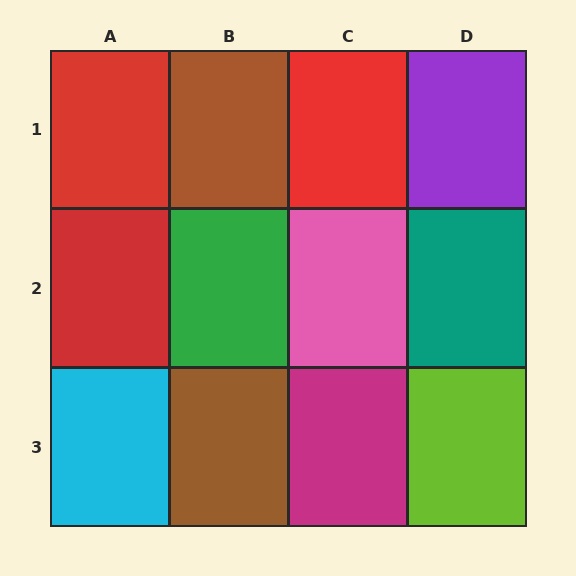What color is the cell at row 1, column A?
Red.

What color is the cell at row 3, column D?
Lime.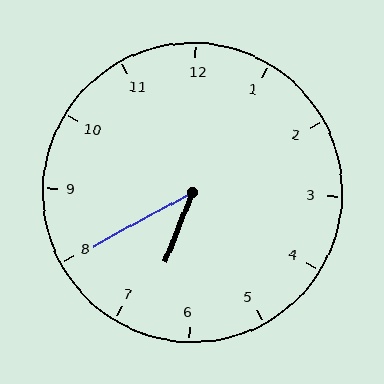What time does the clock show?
6:40.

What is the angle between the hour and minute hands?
Approximately 40 degrees.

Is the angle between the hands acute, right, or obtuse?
It is acute.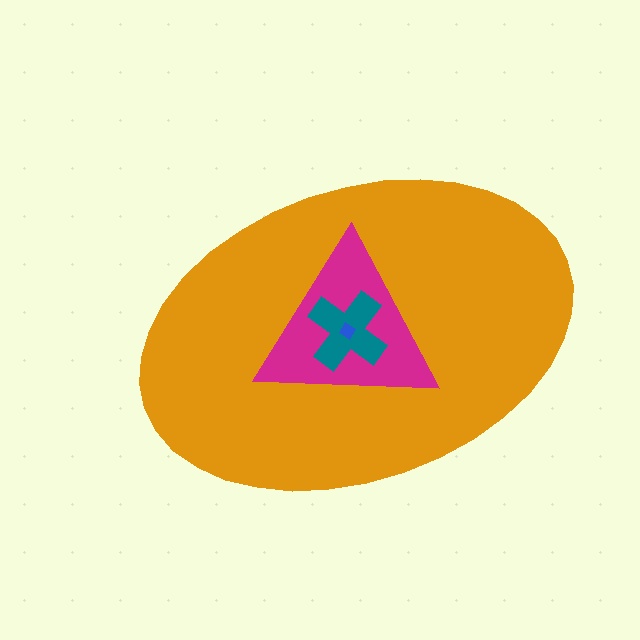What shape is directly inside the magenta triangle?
The teal cross.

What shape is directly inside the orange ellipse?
The magenta triangle.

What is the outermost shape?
The orange ellipse.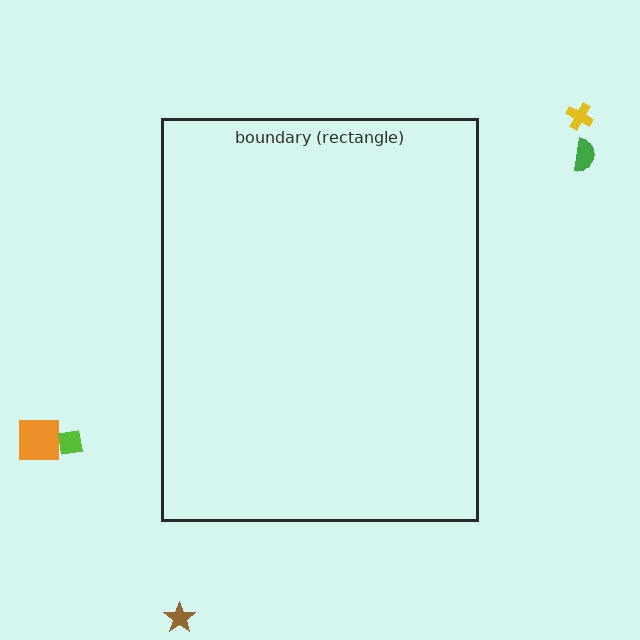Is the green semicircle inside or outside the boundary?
Outside.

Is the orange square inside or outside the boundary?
Outside.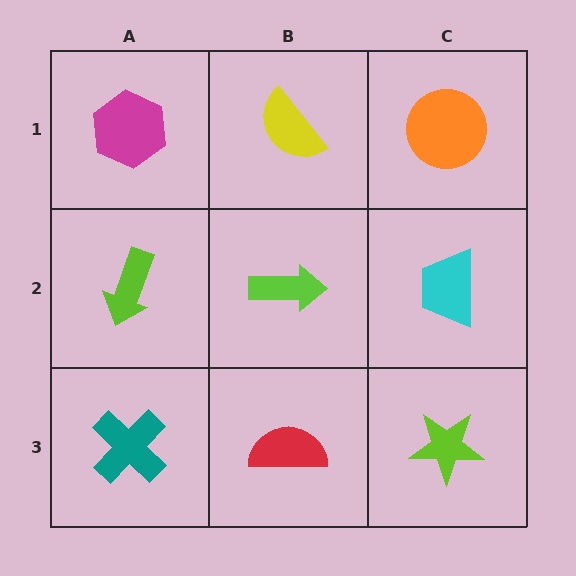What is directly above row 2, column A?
A magenta hexagon.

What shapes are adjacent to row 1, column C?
A cyan trapezoid (row 2, column C), a yellow semicircle (row 1, column B).